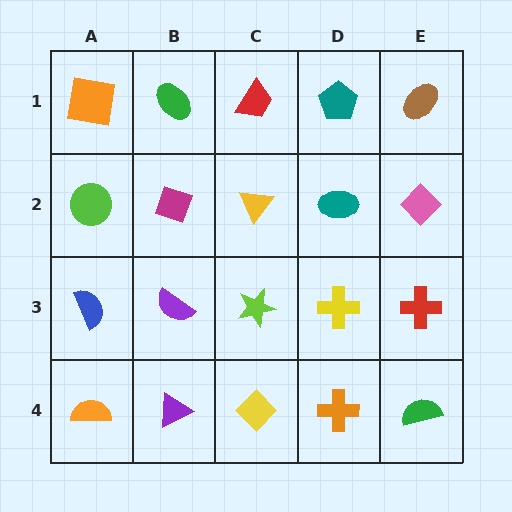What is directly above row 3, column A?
A lime circle.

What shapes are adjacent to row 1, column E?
A pink diamond (row 2, column E), a teal pentagon (row 1, column D).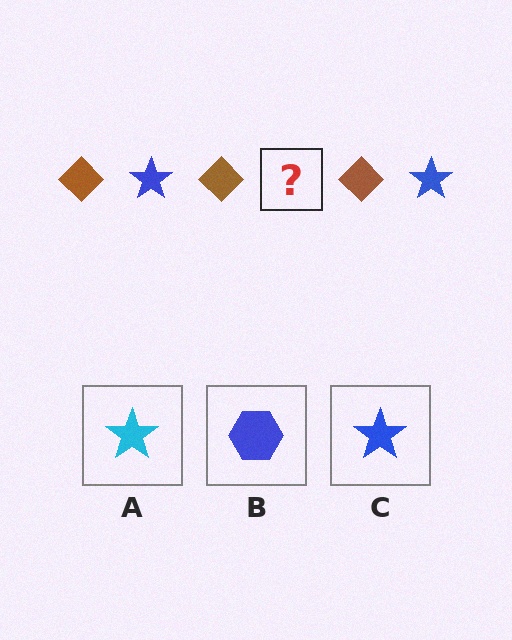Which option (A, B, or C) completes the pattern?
C.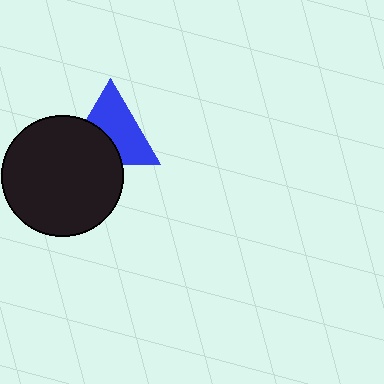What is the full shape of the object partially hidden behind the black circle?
The partially hidden object is a blue triangle.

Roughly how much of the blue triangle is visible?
About half of it is visible (roughly 61%).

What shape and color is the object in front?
The object in front is a black circle.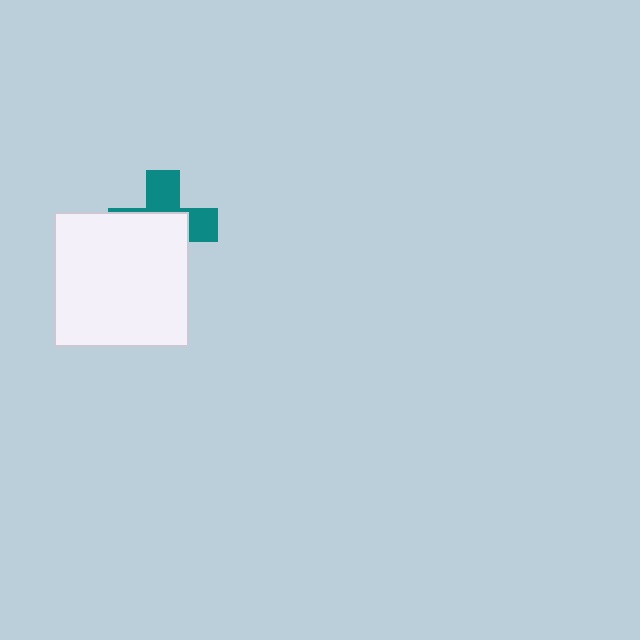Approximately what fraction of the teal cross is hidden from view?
Roughly 60% of the teal cross is hidden behind the white square.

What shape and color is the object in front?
The object in front is a white square.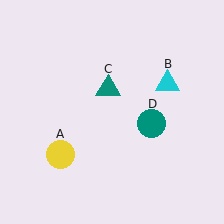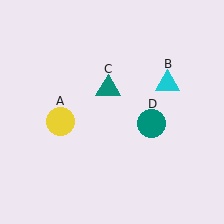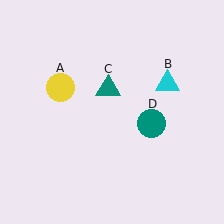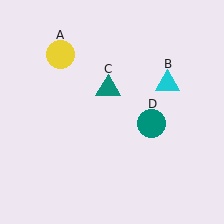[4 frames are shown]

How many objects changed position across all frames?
1 object changed position: yellow circle (object A).